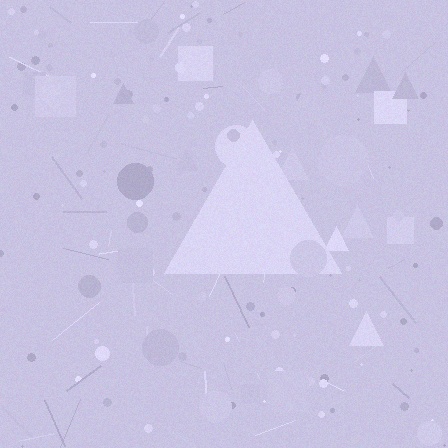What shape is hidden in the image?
A triangle is hidden in the image.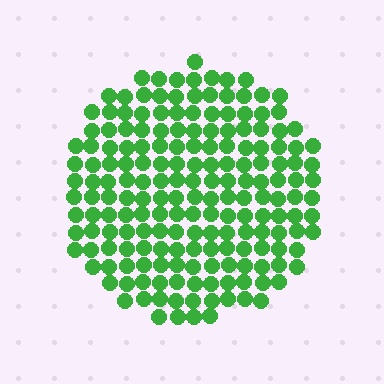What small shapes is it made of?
It is made of small circles.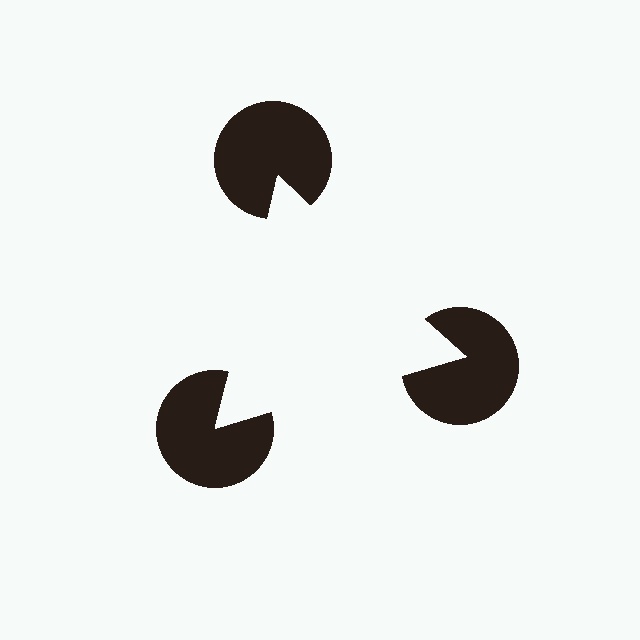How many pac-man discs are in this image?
There are 3 — one at each vertex of the illusory triangle.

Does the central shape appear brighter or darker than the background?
It typically appears slightly brighter than the background, even though no actual brightness change is drawn.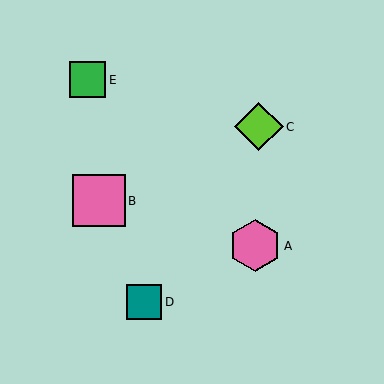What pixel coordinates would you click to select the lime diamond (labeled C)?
Click at (259, 127) to select the lime diamond C.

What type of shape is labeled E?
Shape E is a green square.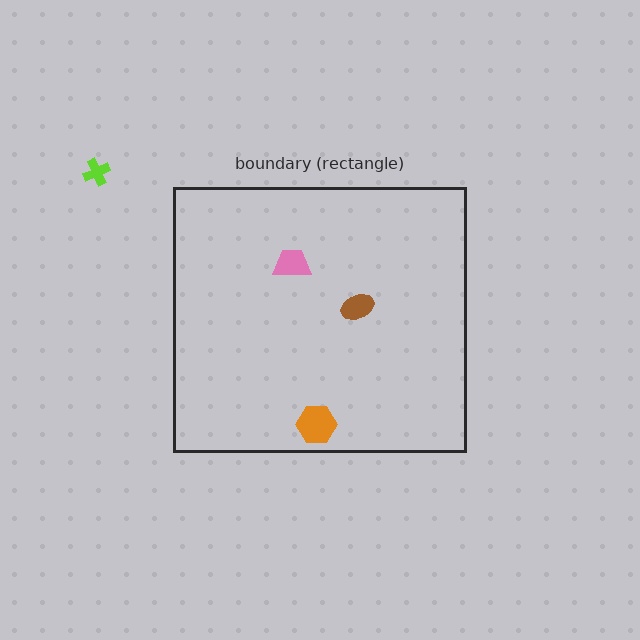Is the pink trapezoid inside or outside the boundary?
Inside.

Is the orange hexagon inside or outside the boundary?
Inside.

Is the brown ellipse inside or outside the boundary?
Inside.